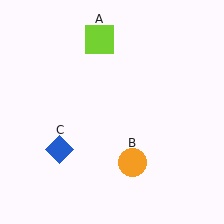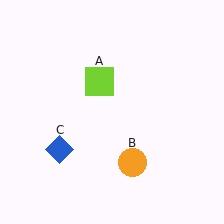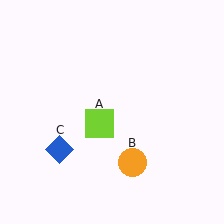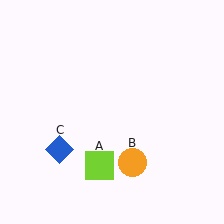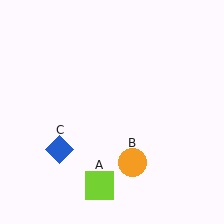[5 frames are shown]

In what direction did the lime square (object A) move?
The lime square (object A) moved down.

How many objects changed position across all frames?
1 object changed position: lime square (object A).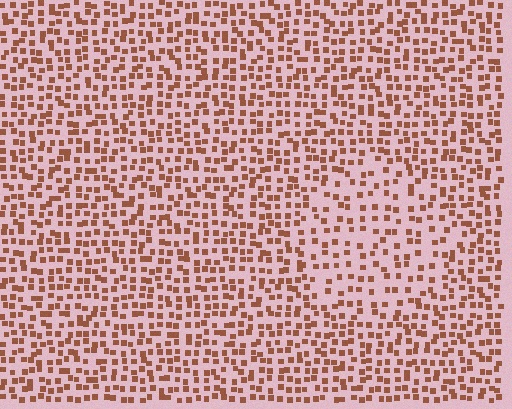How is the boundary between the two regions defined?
The boundary is defined by a change in element density (approximately 1.7x ratio). All elements are the same color, size, and shape.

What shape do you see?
I see a circle.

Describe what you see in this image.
The image contains small brown elements arranged at two different densities. A circle-shaped region is visible where the elements are less densely packed than the surrounding area.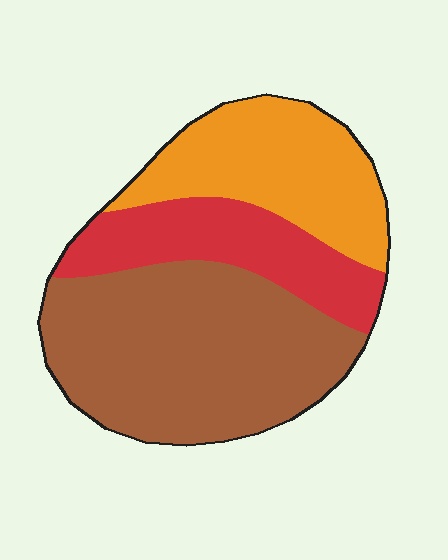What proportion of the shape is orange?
Orange takes up between a quarter and a half of the shape.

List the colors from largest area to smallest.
From largest to smallest: brown, orange, red.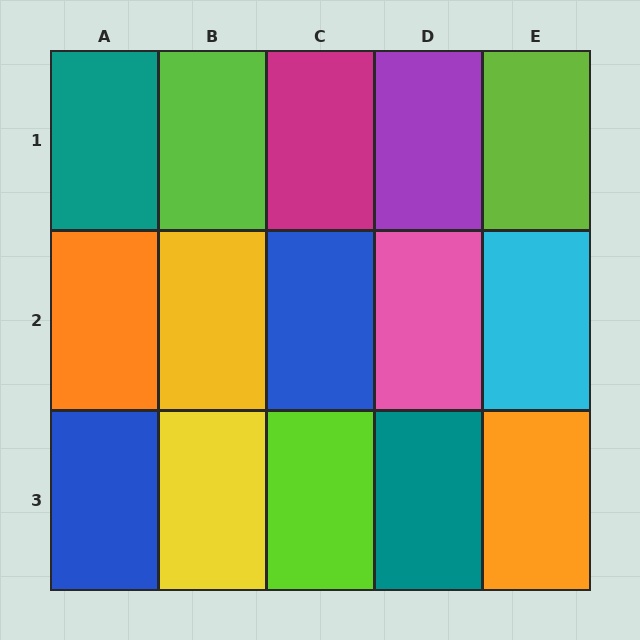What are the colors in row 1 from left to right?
Teal, lime, magenta, purple, lime.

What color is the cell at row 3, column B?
Yellow.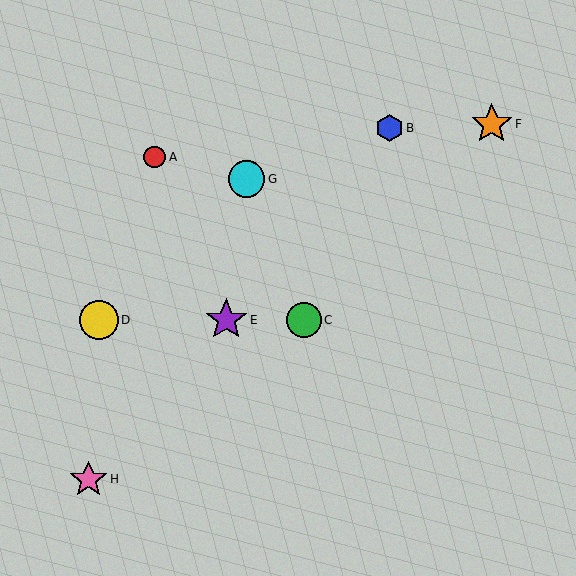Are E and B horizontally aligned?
No, E is at y≈320 and B is at y≈128.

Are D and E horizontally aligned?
Yes, both are at y≈320.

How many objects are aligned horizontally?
3 objects (C, D, E) are aligned horizontally.